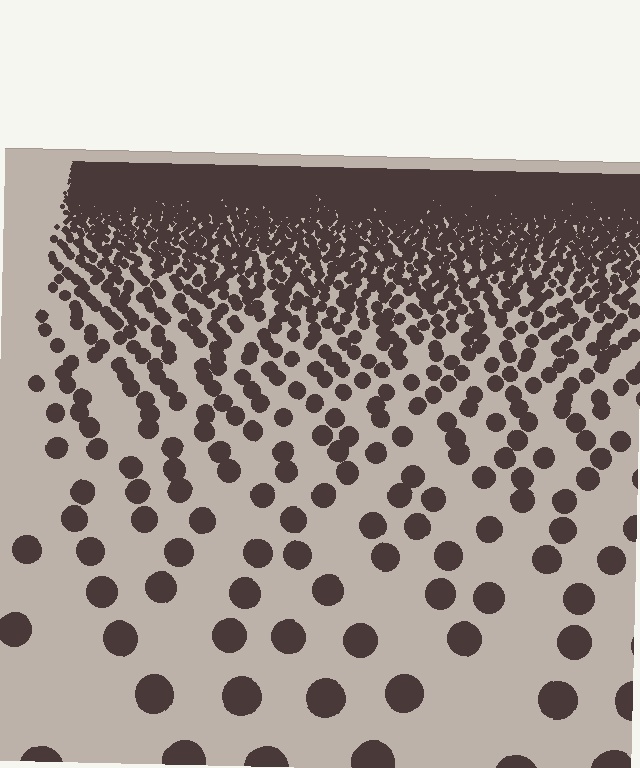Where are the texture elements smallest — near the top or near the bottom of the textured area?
Near the top.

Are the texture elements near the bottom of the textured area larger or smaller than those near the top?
Larger. Near the bottom, elements are closer to the viewer and appear at a bigger on-screen size.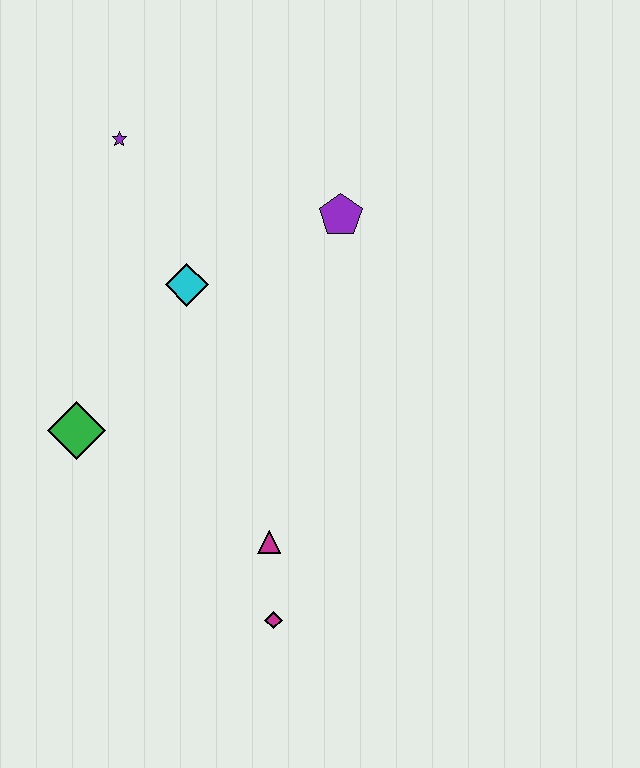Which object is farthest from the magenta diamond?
The purple star is farthest from the magenta diamond.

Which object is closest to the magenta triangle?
The magenta diamond is closest to the magenta triangle.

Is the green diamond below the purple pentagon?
Yes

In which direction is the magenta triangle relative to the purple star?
The magenta triangle is below the purple star.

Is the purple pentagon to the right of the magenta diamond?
Yes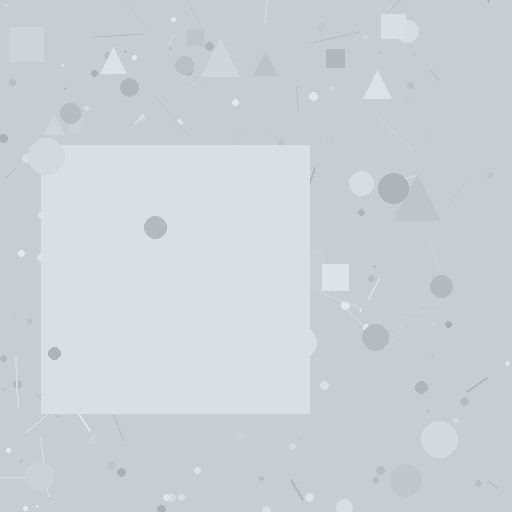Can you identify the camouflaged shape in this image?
The camouflaged shape is a square.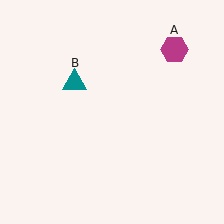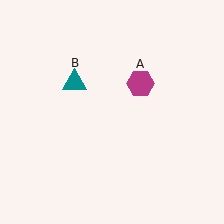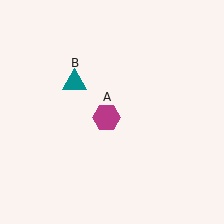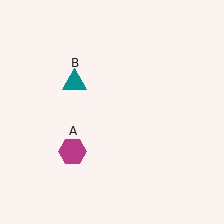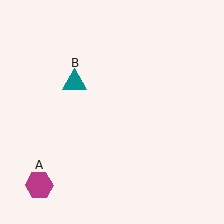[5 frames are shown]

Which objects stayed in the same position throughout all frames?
Teal triangle (object B) remained stationary.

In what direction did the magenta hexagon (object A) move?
The magenta hexagon (object A) moved down and to the left.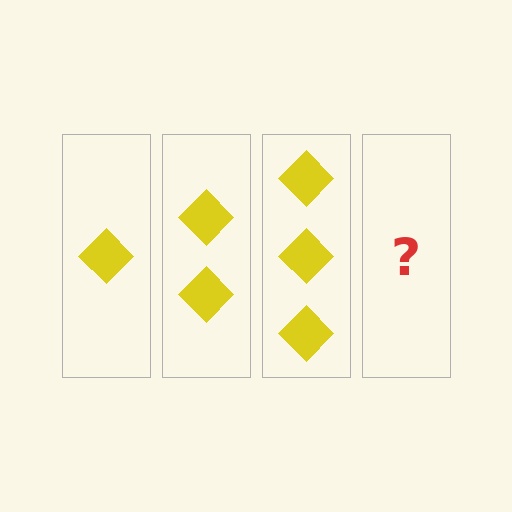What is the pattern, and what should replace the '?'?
The pattern is that each step adds one more diamond. The '?' should be 4 diamonds.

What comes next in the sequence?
The next element should be 4 diamonds.